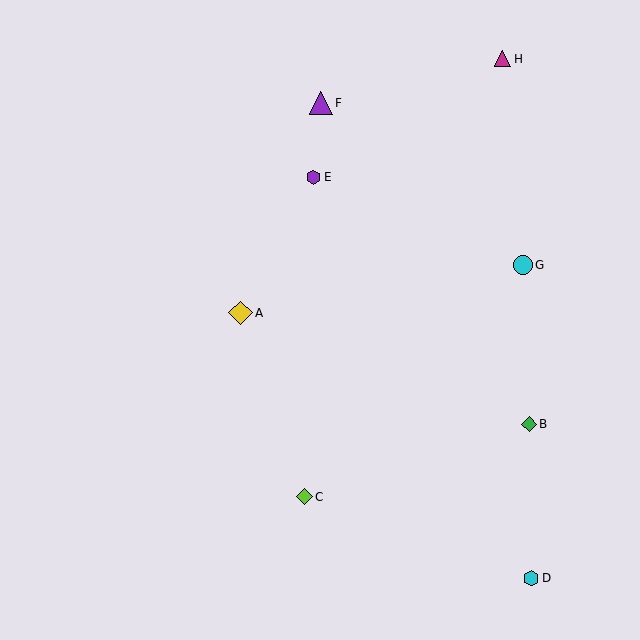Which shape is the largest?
The yellow diamond (labeled A) is the largest.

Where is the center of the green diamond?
The center of the green diamond is at (529, 424).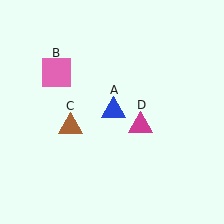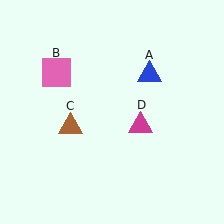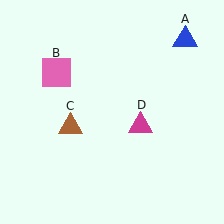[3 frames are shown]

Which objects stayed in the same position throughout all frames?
Pink square (object B) and brown triangle (object C) and magenta triangle (object D) remained stationary.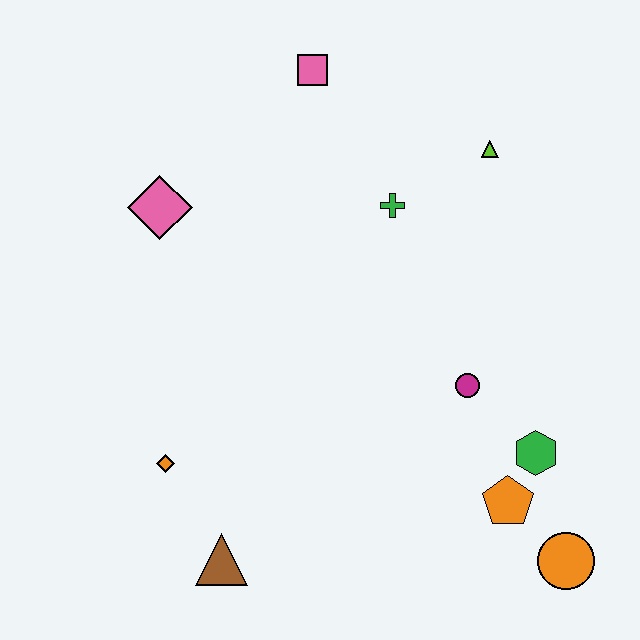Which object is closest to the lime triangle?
The green cross is closest to the lime triangle.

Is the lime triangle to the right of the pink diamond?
Yes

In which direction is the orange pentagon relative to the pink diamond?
The orange pentagon is to the right of the pink diamond.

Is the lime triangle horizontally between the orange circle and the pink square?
Yes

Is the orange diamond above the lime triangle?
No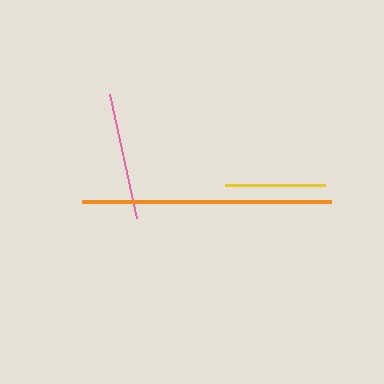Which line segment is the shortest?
The yellow line is the shortest at approximately 100 pixels.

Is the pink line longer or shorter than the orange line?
The orange line is longer than the pink line.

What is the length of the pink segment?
The pink segment is approximately 128 pixels long.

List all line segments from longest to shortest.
From longest to shortest: orange, pink, yellow.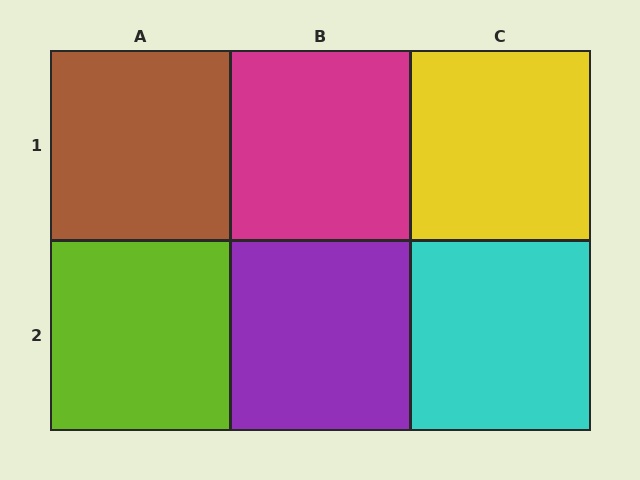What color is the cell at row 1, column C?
Yellow.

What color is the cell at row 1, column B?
Magenta.